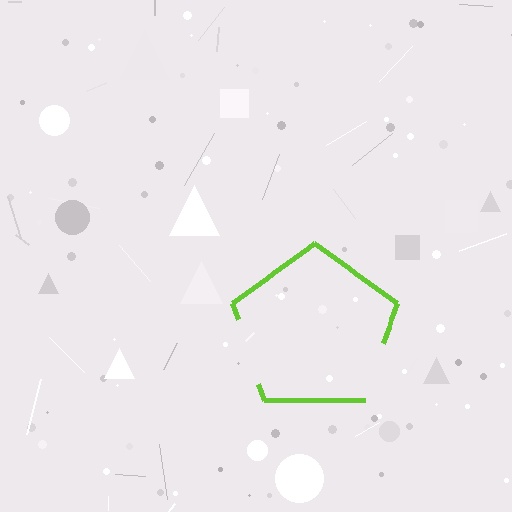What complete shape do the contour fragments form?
The contour fragments form a pentagon.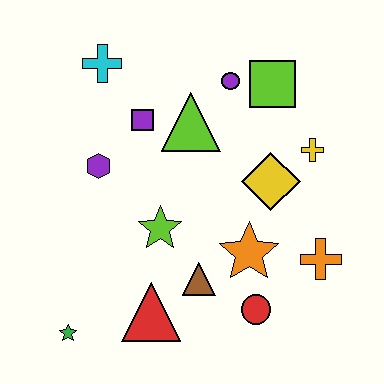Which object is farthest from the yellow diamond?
The green star is farthest from the yellow diamond.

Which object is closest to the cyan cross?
The purple square is closest to the cyan cross.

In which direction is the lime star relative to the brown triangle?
The lime star is above the brown triangle.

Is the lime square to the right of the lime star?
Yes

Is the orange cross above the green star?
Yes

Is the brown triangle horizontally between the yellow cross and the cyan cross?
Yes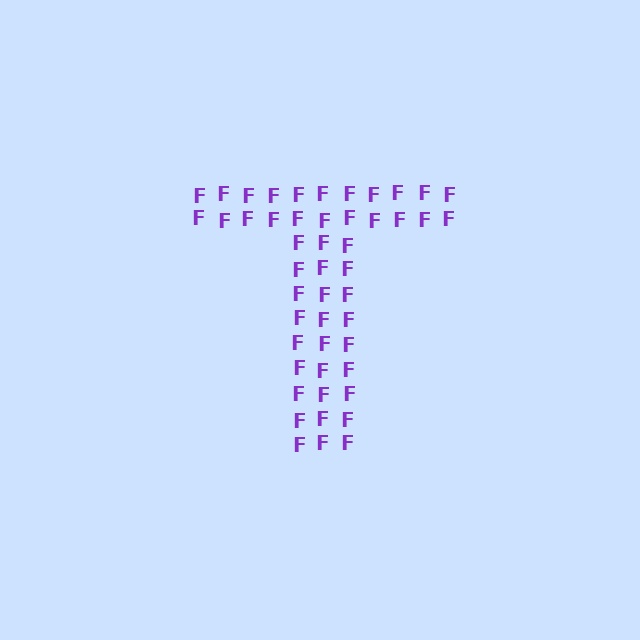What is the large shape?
The large shape is the letter T.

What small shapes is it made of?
It is made of small letter F's.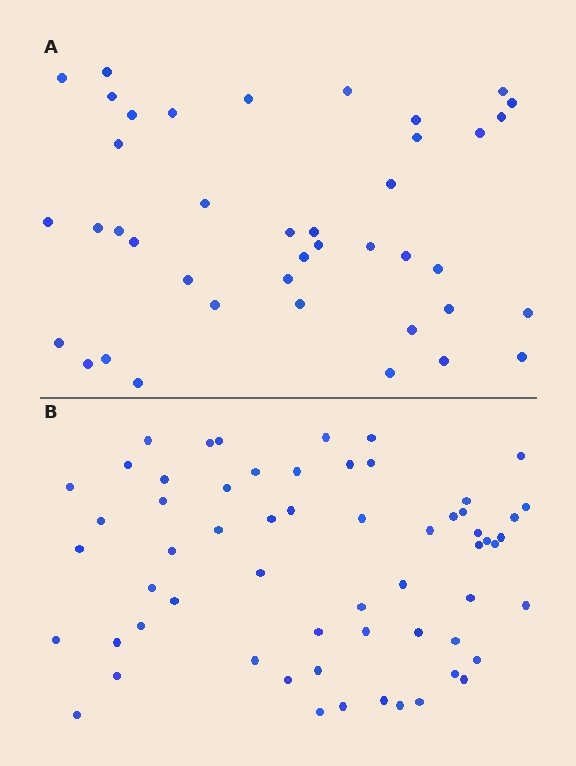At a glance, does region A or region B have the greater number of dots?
Region B (the bottom region) has more dots.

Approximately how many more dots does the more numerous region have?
Region B has approximately 20 more dots than region A.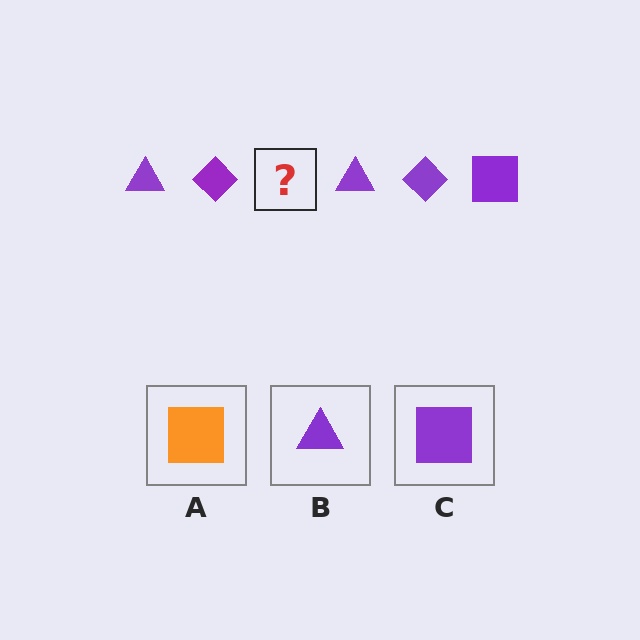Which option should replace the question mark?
Option C.